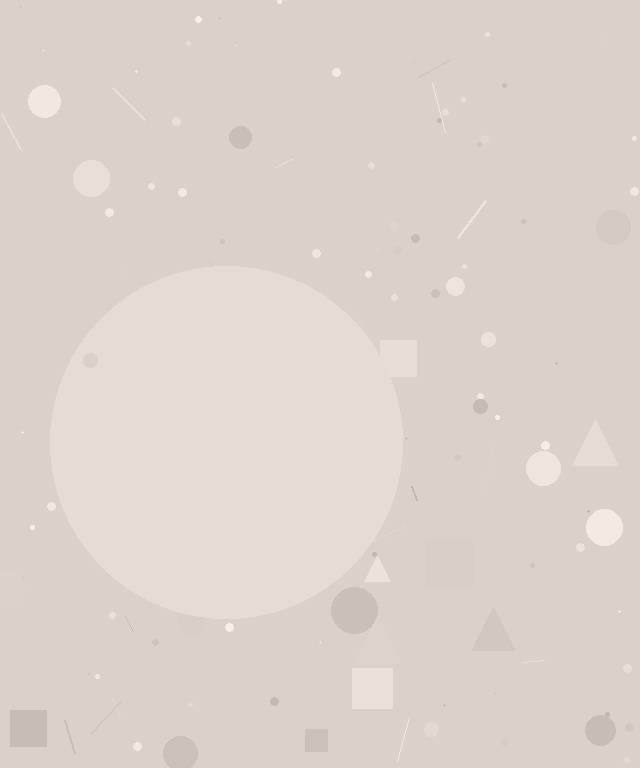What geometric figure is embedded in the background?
A circle is embedded in the background.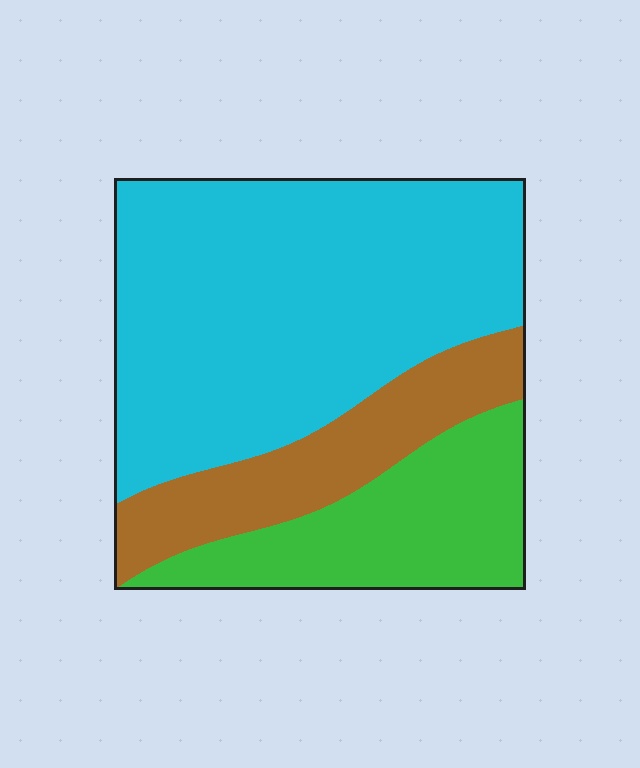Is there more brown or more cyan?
Cyan.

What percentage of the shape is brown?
Brown takes up about one fifth (1/5) of the shape.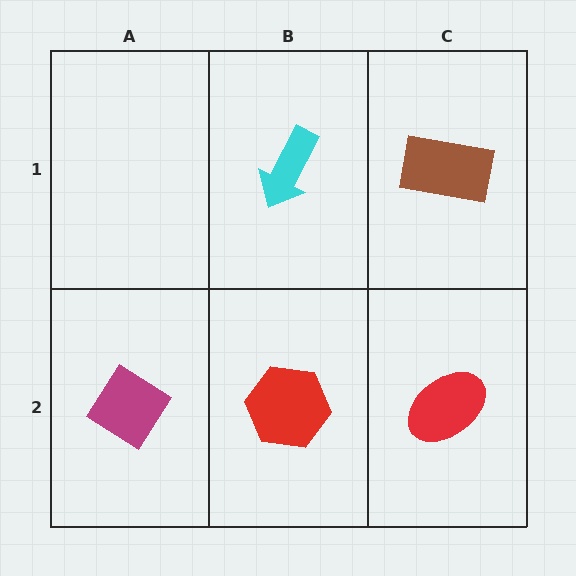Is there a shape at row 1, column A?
No, that cell is empty.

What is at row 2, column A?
A magenta diamond.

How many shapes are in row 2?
3 shapes.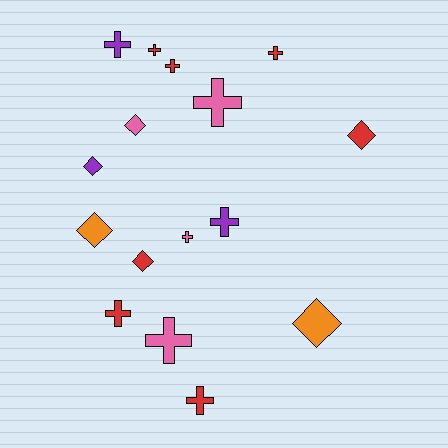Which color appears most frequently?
Red, with 7 objects.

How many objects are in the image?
There are 16 objects.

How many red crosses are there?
There are 5 red crosses.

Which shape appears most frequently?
Cross, with 10 objects.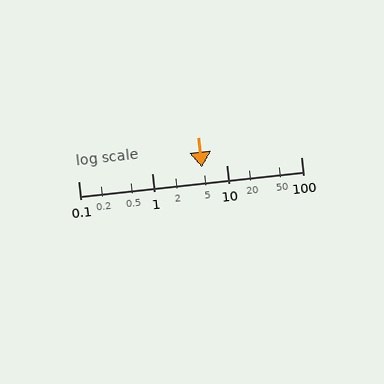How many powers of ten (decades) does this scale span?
The scale spans 3 decades, from 0.1 to 100.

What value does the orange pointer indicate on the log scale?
The pointer indicates approximately 4.6.